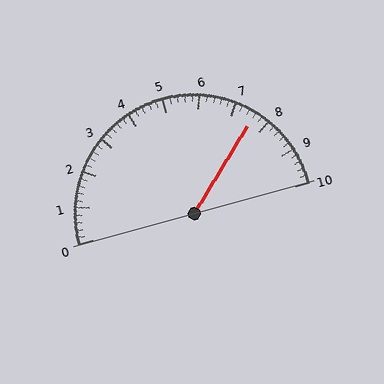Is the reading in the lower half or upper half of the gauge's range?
The reading is in the upper half of the range (0 to 10).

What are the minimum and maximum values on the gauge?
The gauge ranges from 0 to 10.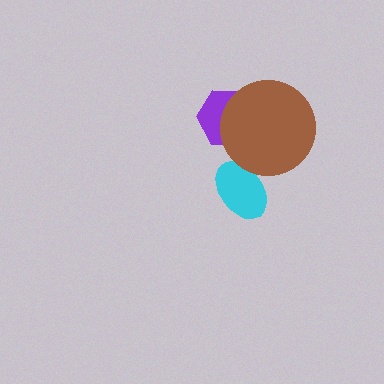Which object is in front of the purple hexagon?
The brown circle is in front of the purple hexagon.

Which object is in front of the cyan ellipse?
The brown circle is in front of the cyan ellipse.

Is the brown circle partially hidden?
No, no other shape covers it.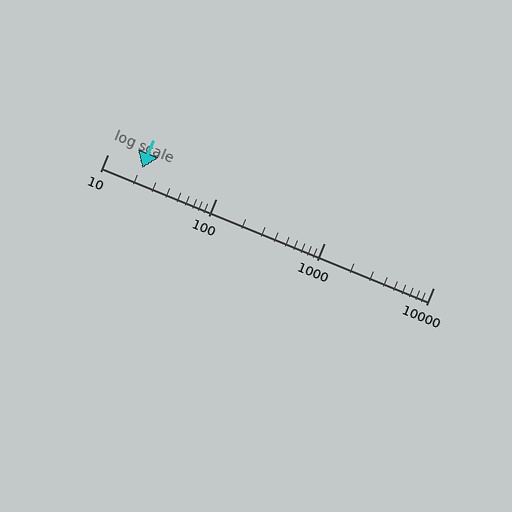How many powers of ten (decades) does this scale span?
The scale spans 3 decades, from 10 to 10000.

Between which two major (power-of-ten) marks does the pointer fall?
The pointer is between 10 and 100.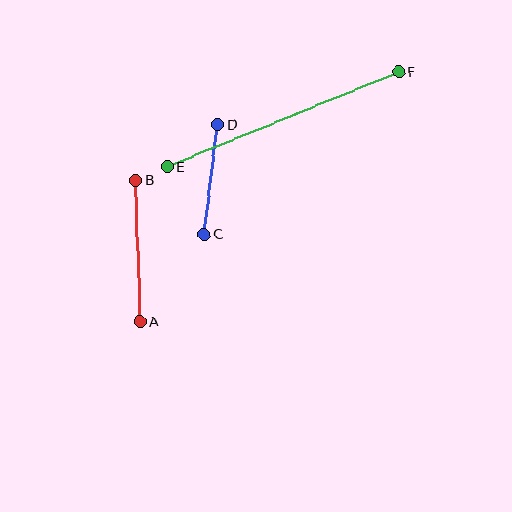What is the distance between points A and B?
The distance is approximately 142 pixels.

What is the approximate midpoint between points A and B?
The midpoint is at approximately (138, 251) pixels.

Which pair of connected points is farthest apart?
Points E and F are farthest apart.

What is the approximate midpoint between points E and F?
The midpoint is at approximately (283, 120) pixels.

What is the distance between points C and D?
The distance is approximately 111 pixels.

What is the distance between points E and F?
The distance is approximately 250 pixels.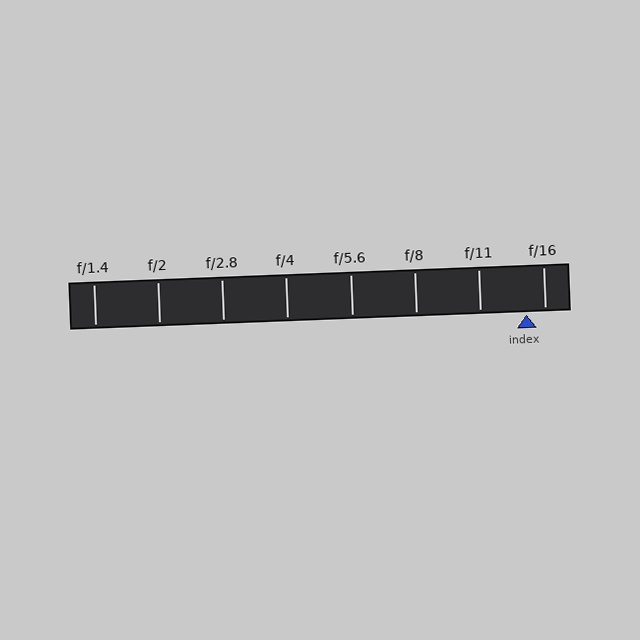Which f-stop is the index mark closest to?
The index mark is closest to f/16.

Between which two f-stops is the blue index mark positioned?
The index mark is between f/11 and f/16.